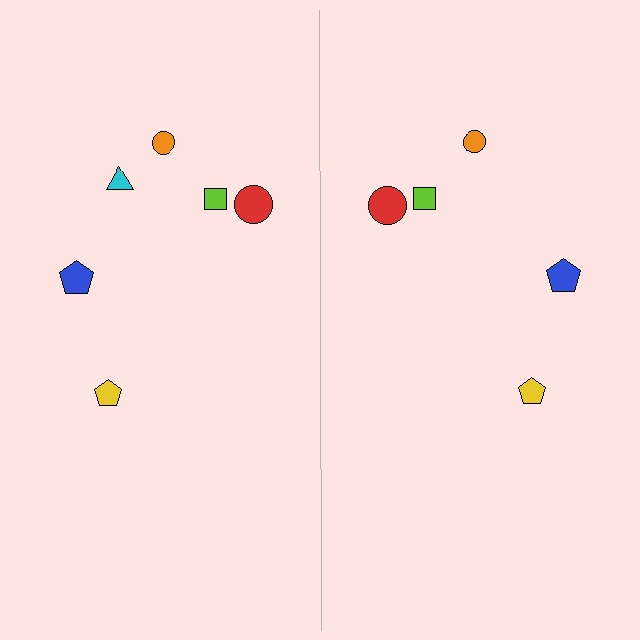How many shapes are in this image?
There are 11 shapes in this image.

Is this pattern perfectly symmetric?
No, the pattern is not perfectly symmetric. A cyan triangle is missing from the right side.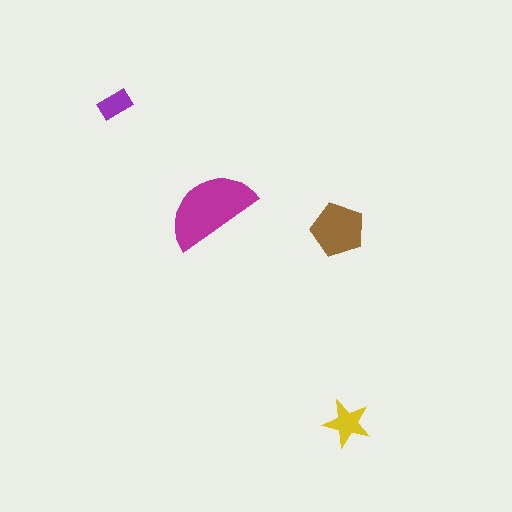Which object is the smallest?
The purple rectangle.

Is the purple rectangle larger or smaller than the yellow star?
Smaller.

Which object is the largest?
The magenta semicircle.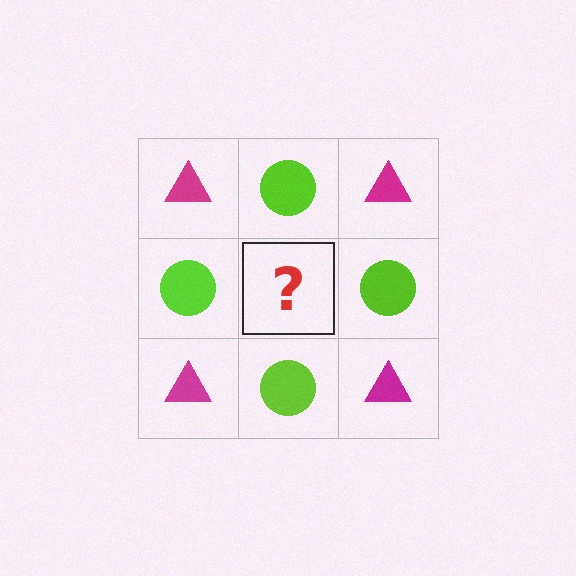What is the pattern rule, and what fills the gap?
The rule is that it alternates magenta triangle and lime circle in a checkerboard pattern. The gap should be filled with a magenta triangle.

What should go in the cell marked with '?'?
The missing cell should contain a magenta triangle.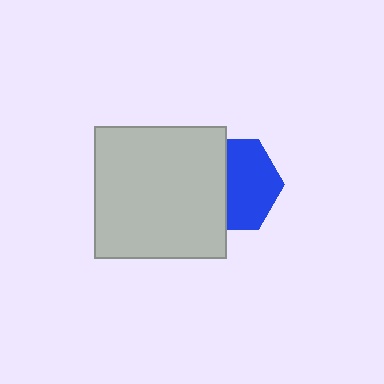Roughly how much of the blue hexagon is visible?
About half of it is visible (roughly 56%).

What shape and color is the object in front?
The object in front is a light gray square.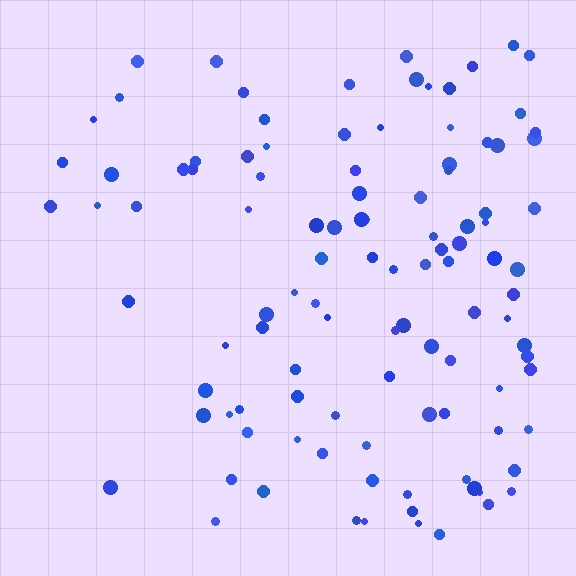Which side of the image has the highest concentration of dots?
The right.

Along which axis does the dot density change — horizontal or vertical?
Horizontal.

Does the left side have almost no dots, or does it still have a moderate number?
Still a moderate number, just noticeably fewer than the right.